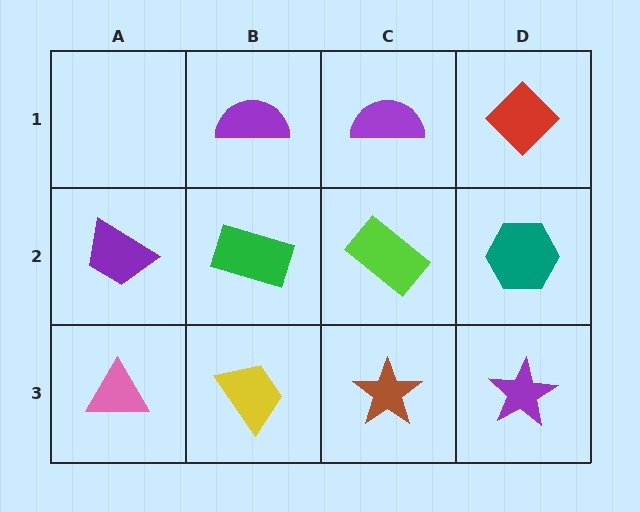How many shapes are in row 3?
4 shapes.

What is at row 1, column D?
A red diamond.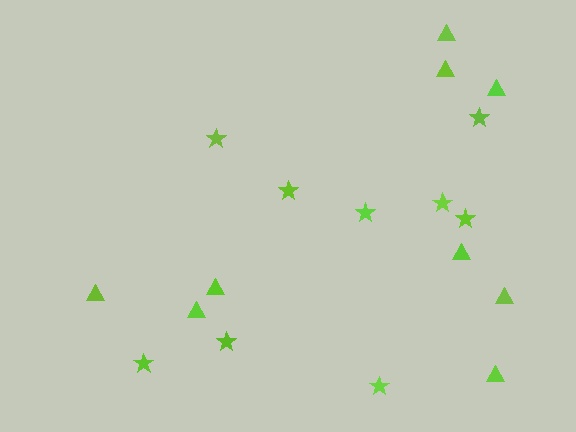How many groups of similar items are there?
There are 2 groups: one group of stars (9) and one group of triangles (9).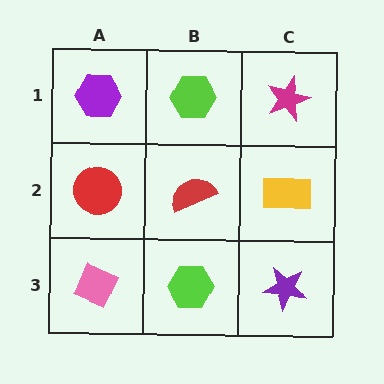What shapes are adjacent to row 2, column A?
A purple hexagon (row 1, column A), a pink diamond (row 3, column A), a red semicircle (row 2, column B).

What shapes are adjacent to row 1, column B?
A red semicircle (row 2, column B), a purple hexagon (row 1, column A), a magenta star (row 1, column C).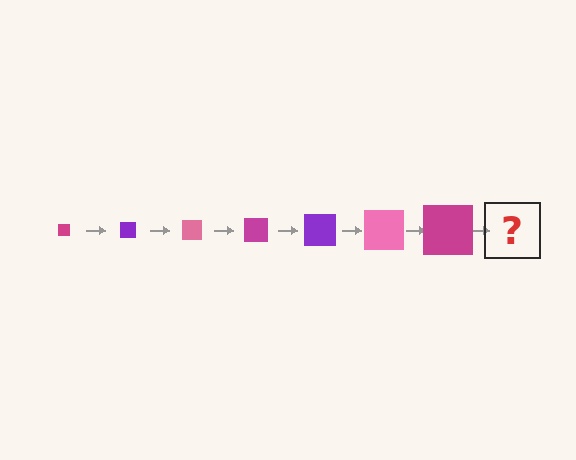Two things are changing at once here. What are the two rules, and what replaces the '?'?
The two rules are that the square grows larger each step and the color cycles through magenta, purple, and pink. The '?' should be a purple square, larger than the previous one.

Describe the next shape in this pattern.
It should be a purple square, larger than the previous one.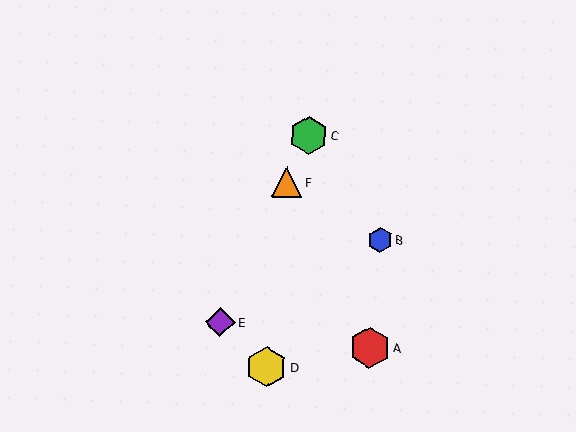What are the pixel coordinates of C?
Object C is at (309, 135).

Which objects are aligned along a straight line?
Objects C, E, F are aligned along a straight line.